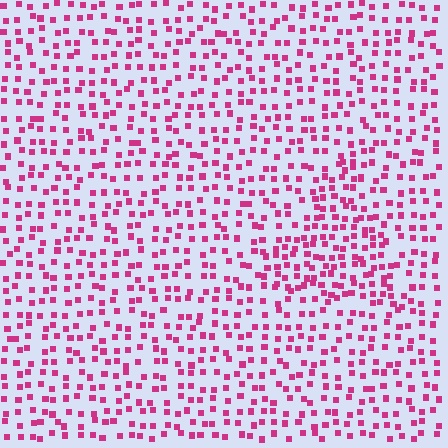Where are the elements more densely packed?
The elements are more densely packed inside the triangle boundary.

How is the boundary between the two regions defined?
The boundary is defined by a change in element density (approximately 1.6x ratio). All elements are the same color, size, and shape.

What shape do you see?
I see a triangle.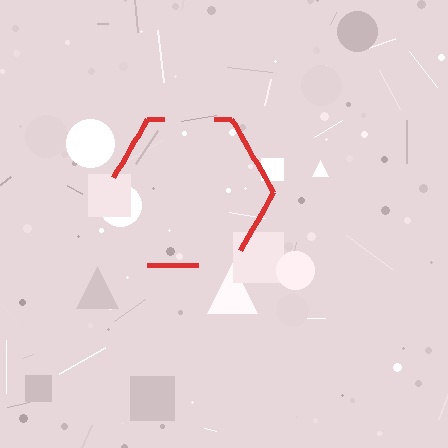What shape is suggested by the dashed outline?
The dashed outline suggests a hexagon.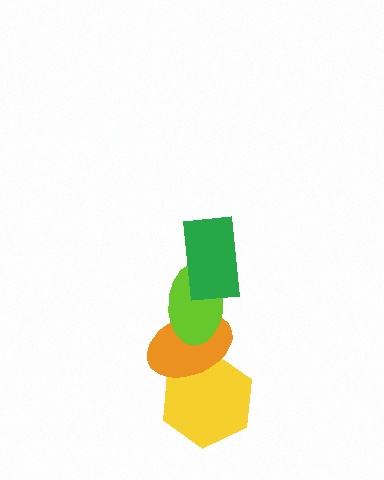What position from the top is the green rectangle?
The green rectangle is 1st from the top.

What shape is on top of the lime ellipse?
The green rectangle is on top of the lime ellipse.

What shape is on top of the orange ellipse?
The lime ellipse is on top of the orange ellipse.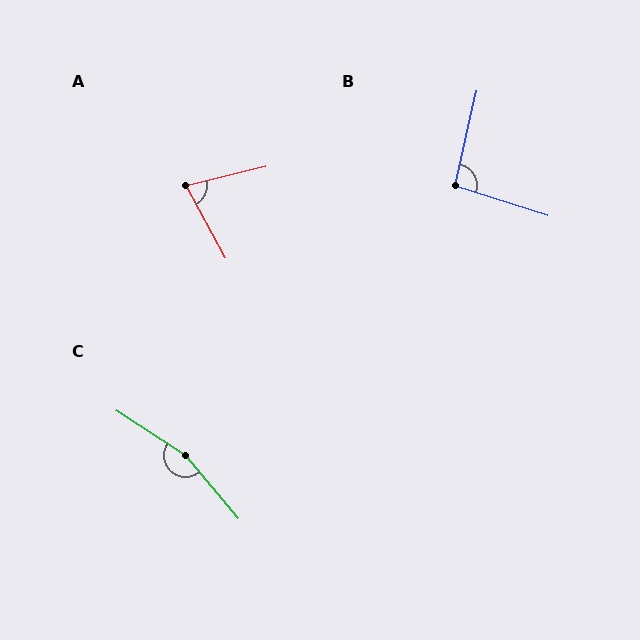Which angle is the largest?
C, at approximately 164 degrees.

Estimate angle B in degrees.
Approximately 95 degrees.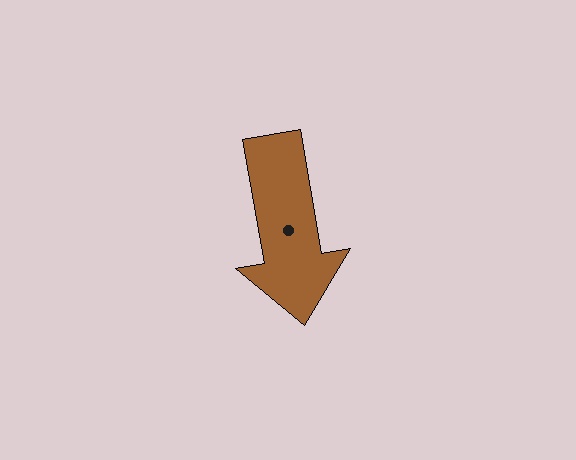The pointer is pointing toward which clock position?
Roughly 6 o'clock.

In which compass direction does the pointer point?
South.